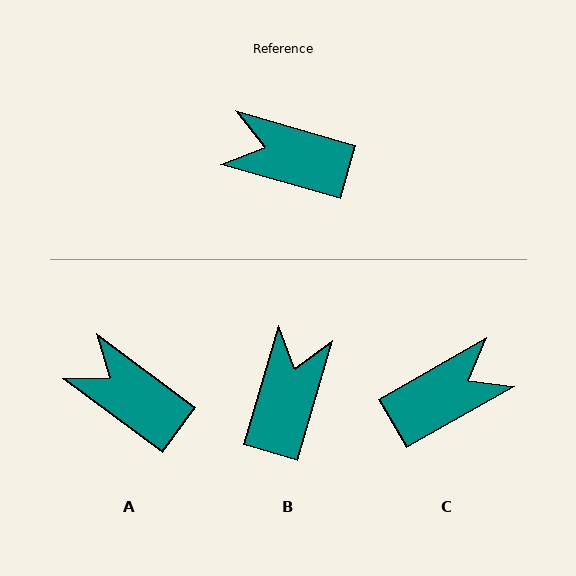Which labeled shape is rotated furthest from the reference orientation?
C, about 134 degrees away.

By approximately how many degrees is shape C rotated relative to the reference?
Approximately 134 degrees clockwise.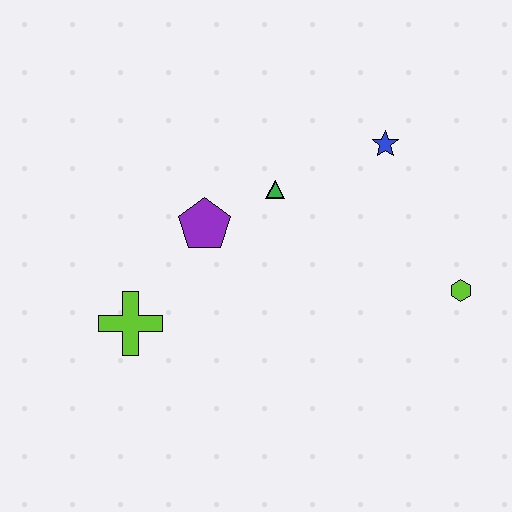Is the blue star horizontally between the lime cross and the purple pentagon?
No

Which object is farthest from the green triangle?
The lime hexagon is farthest from the green triangle.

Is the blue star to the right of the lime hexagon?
No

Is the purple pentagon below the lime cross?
No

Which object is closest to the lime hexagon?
The blue star is closest to the lime hexagon.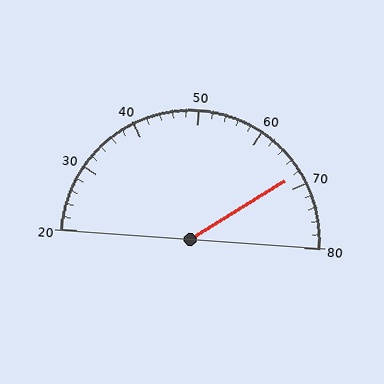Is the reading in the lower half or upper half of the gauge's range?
The reading is in the upper half of the range (20 to 80).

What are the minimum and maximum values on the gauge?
The gauge ranges from 20 to 80.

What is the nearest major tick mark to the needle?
The nearest major tick mark is 70.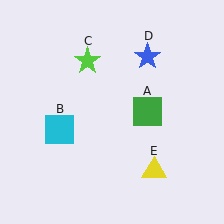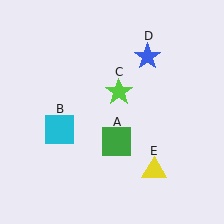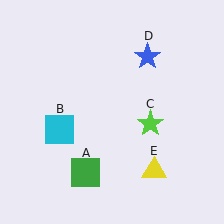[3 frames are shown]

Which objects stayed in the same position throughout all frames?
Cyan square (object B) and blue star (object D) and yellow triangle (object E) remained stationary.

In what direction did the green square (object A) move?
The green square (object A) moved down and to the left.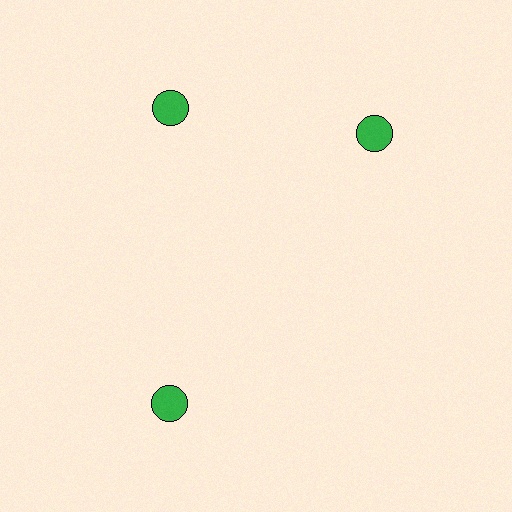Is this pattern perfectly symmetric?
No. The 3 green circles are arranged in a ring, but one element near the 3 o'clock position is rotated out of alignment along the ring, breaking the 3-fold rotational symmetry.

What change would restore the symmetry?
The symmetry would be restored by rotating it back into even spacing with its neighbors so that all 3 circles sit at equal angles and equal distance from the center.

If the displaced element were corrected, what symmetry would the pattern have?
It would have 3-fold rotational symmetry — the pattern would map onto itself every 120 degrees.